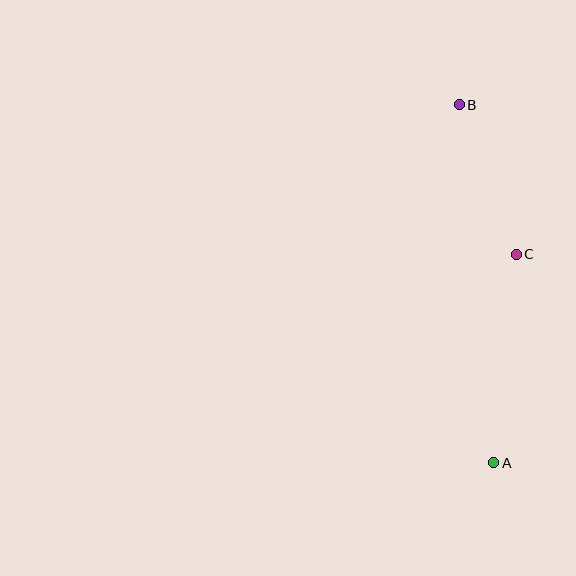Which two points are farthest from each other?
Points A and B are farthest from each other.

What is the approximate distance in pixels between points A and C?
The distance between A and C is approximately 210 pixels.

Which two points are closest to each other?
Points B and C are closest to each other.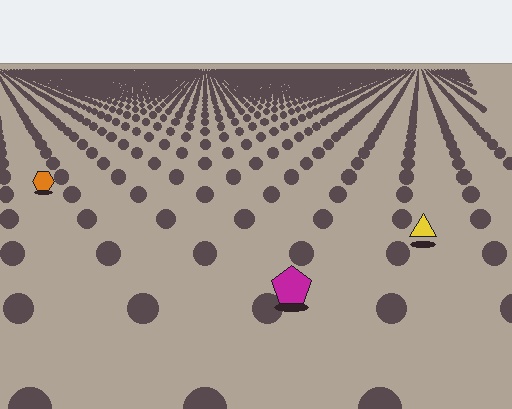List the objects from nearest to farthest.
From nearest to farthest: the magenta pentagon, the yellow triangle, the orange hexagon.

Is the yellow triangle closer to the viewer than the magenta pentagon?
No. The magenta pentagon is closer — you can tell from the texture gradient: the ground texture is coarser near it.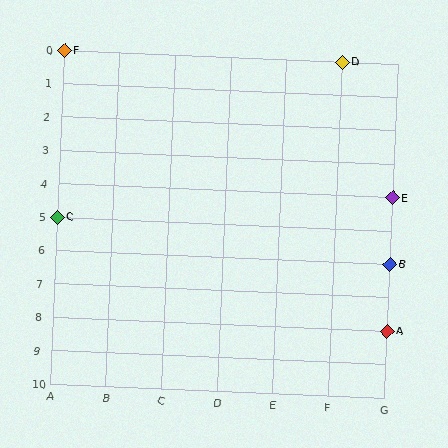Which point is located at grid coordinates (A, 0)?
Point F is at (A, 0).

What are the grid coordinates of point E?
Point E is at grid coordinates (G, 4).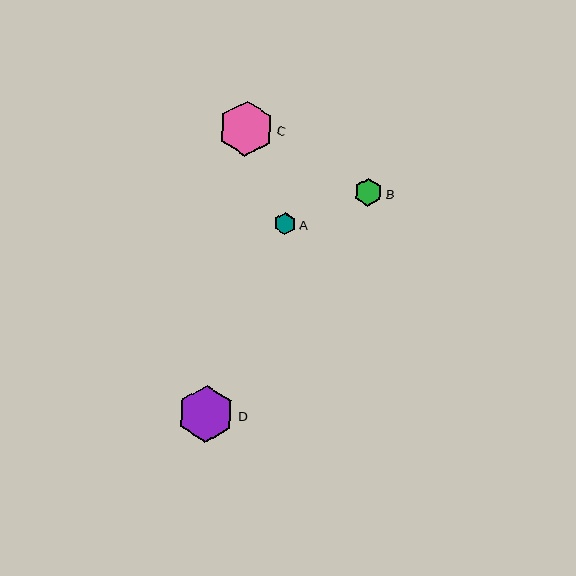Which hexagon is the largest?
Hexagon D is the largest with a size of approximately 57 pixels.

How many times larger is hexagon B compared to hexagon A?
Hexagon B is approximately 1.3 times the size of hexagon A.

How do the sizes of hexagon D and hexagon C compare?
Hexagon D and hexagon C are approximately the same size.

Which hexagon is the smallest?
Hexagon A is the smallest with a size of approximately 22 pixels.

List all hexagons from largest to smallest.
From largest to smallest: D, C, B, A.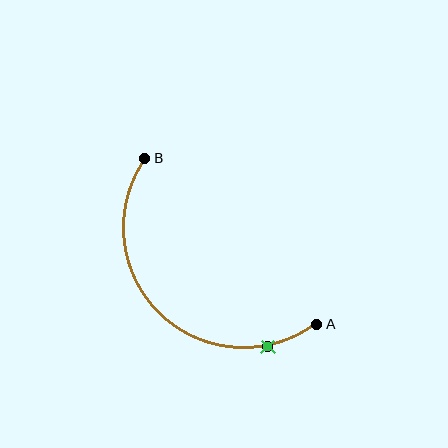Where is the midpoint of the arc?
The arc midpoint is the point on the curve farthest from the straight line joining A and B. It sits below and to the left of that line.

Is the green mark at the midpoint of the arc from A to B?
No. The green mark lies on the arc but is closer to endpoint A. The arc midpoint would be at the point on the curve equidistant along the arc from both A and B.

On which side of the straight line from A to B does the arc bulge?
The arc bulges below and to the left of the straight line connecting A and B.